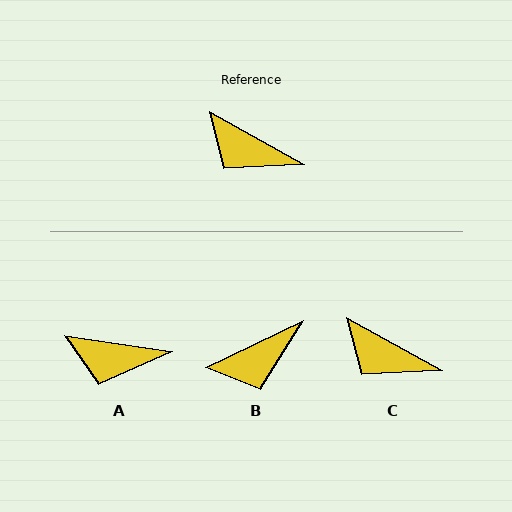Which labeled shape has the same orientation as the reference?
C.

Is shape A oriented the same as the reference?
No, it is off by about 21 degrees.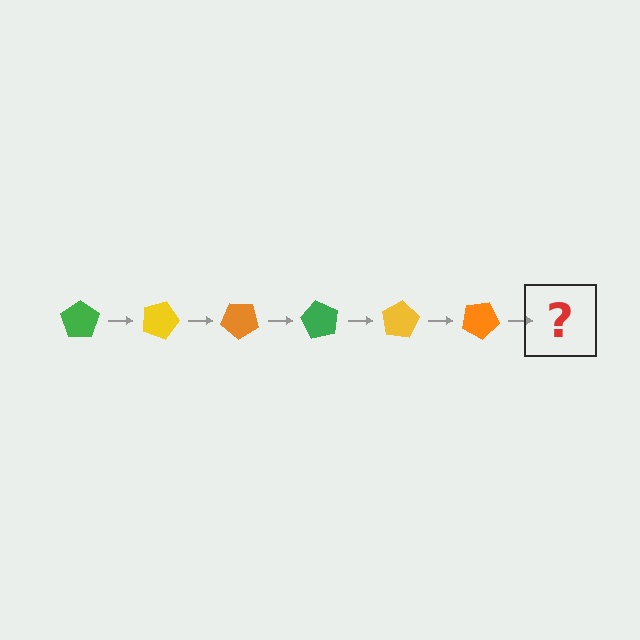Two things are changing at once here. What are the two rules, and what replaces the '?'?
The two rules are that it rotates 20 degrees each step and the color cycles through green, yellow, and orange. The '?' should be a green pentagon, rotated 120 degrees from the start.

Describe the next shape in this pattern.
It should be a green pentagon, rotated 120 degrees from the start.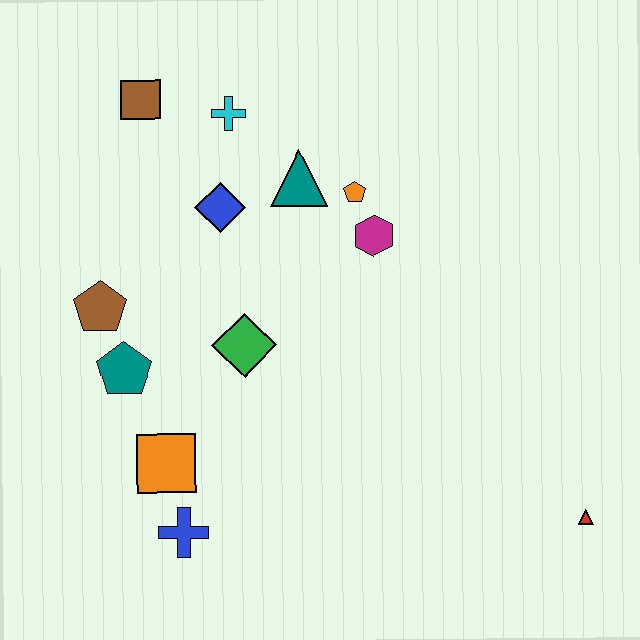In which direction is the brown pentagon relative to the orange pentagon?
The brown pentagon is to the left of the orange pentagon.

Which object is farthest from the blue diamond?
The red triangle is farthest from the blue diamond.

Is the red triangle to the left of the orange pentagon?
No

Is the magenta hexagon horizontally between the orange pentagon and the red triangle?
Yes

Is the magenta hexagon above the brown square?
No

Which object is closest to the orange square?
The blue cross is closest to the orange square.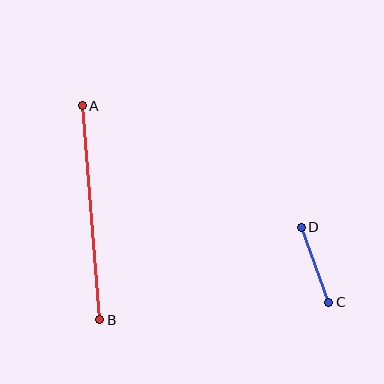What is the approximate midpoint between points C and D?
The midpoint is at approximately (315, 265) pixels.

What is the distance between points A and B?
The distance is approximately 215 pixels.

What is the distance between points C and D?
The distance is approximately 80 pixels.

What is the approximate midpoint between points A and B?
The midpoint is at approximately (91, 213) pixels.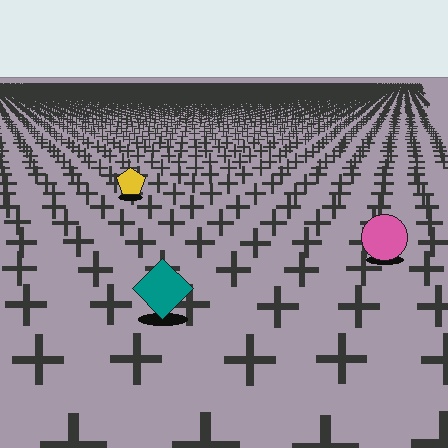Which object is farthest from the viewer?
The yellow pentagon is farthest from the viewer. It appears smaller and the ground texture around it is denser.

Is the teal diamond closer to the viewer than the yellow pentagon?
Yes. The teal diamond is closer — you can tell from the texture gradient: the ground texture is coarser near it.